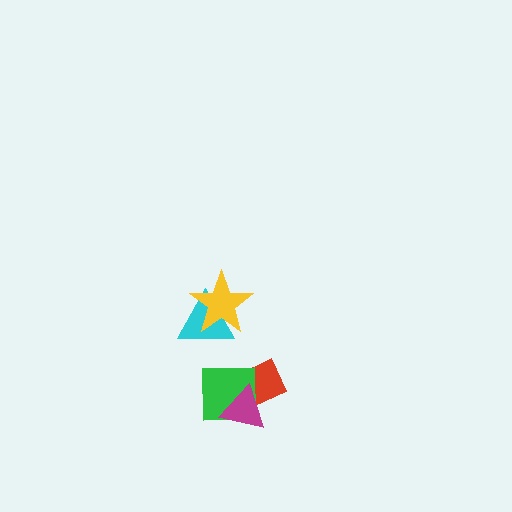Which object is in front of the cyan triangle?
The yellow star is in front of the cyan triangle.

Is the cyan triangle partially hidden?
Yes, it is partially covered by another shape.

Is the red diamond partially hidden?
Yes, it is partially covered by another shape.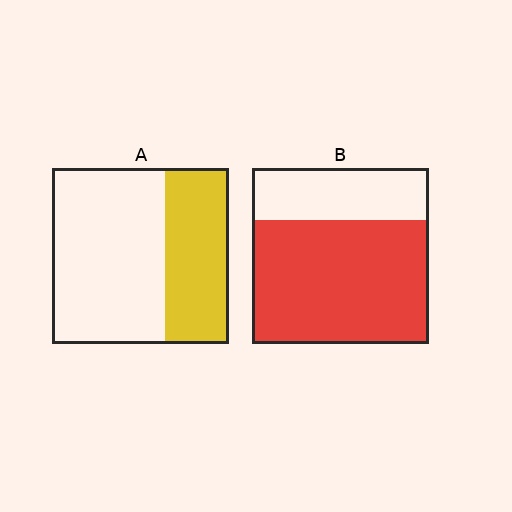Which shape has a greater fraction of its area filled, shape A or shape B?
Shape B.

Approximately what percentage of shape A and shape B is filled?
A is approximately 35% and B is approximately 70%.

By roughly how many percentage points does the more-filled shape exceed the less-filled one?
By roughly 35 percentage points (B over A).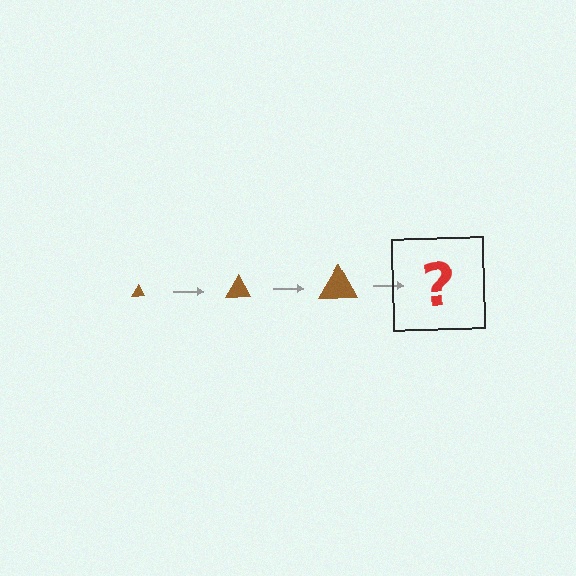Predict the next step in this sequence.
The next step is a brown triangle, larger than the previous one.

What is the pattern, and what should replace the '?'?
The pattern is that the triangle gets progressively larger each step. The '?' should be a brown triangle, larger than the previous one.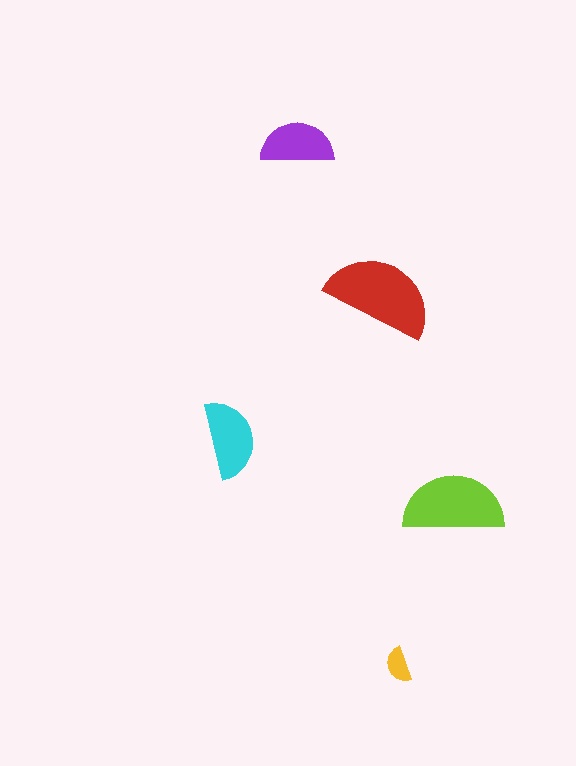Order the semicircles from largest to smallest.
the red one, the lime one, the cyan one, the purple one, the yellow one.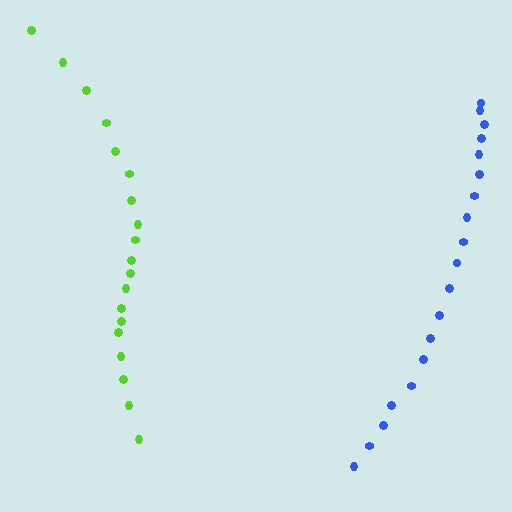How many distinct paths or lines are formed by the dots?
There are 2 distinct paths.